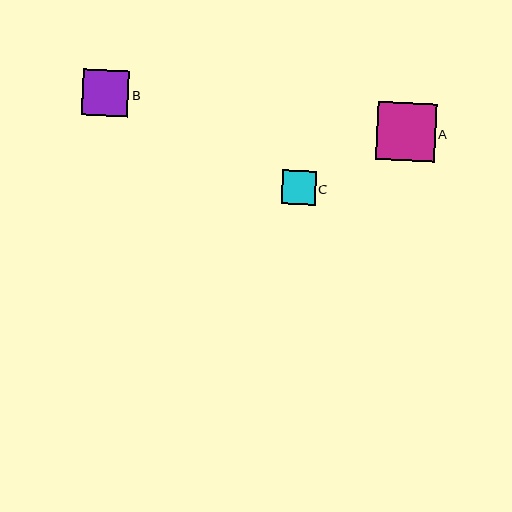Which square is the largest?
Square A is the largest with a size of approximately 59 pixels.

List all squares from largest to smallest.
From largest to smallest: A, B, C.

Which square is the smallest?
Square C is the smallest with a size of approximately 34 pixels.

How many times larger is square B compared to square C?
Square B is approximately 1.3 times the size of square C.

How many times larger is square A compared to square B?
Square A is approximately 1.3 times the size of square B.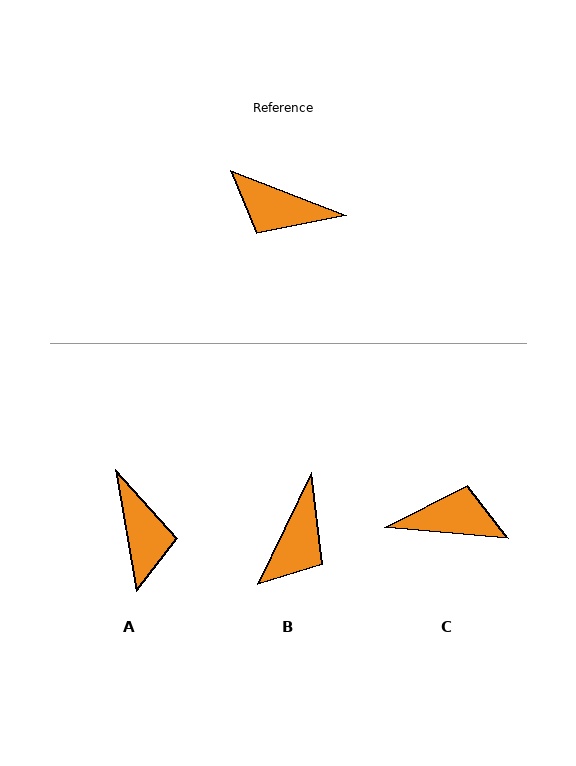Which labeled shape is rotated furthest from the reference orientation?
C, about 164 degrees away.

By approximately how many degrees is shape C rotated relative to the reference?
Approximately 164 degrees clockwise.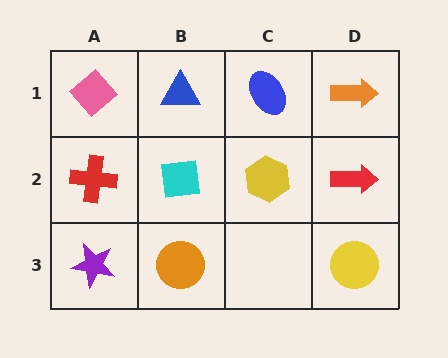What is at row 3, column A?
A purple star.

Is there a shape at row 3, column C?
No, that cell is empty.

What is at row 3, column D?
A yellow circle.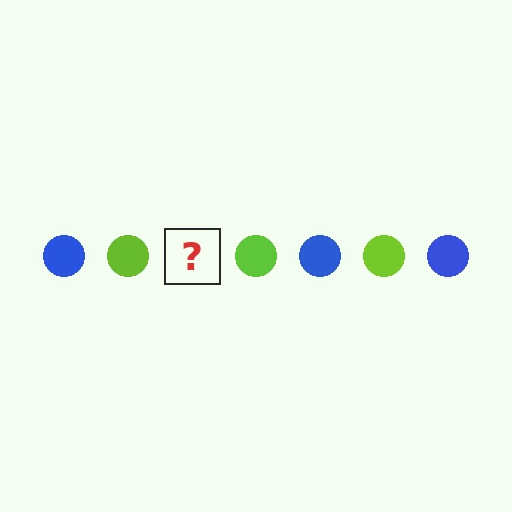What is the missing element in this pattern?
The missing element is a blue circle.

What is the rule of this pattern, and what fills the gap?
The rule is that the pattern cycles through blue, lime circles. The gap should be filled with a blue circle.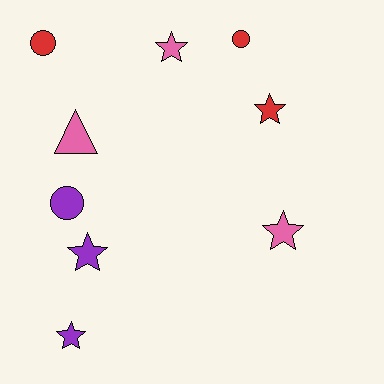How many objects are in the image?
There are 9 objects.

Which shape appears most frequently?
Star, with 5 objects.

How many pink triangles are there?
There is 1 pink triangle.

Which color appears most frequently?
Red, with 3 objects.